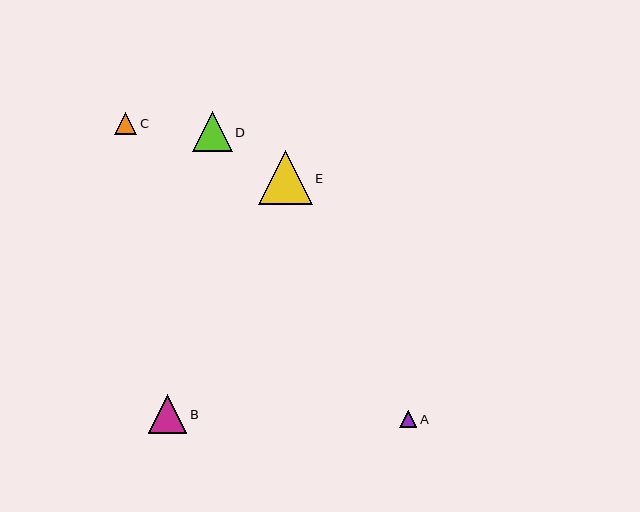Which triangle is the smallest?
Triangle A is the smallest with a size of approximately 18 pixels.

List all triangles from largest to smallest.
From largest to smallest: E, D, B, C, A.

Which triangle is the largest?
Triangle E is the largest with a size of approximately 54 pixels.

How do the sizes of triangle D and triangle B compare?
Triangle D and triangle B are approximately the same size.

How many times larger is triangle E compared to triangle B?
Triangle E is approximately 1.4 times the size of triangle B.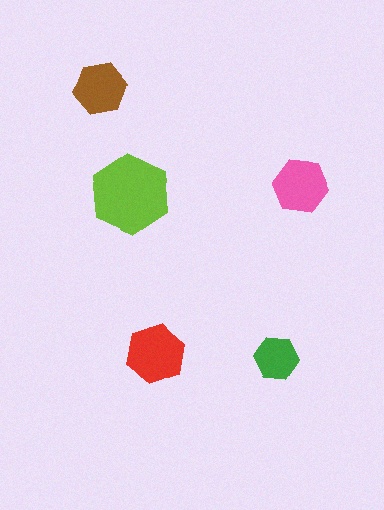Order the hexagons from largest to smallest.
the lime one, the red one, the pink one, the brown one, the green one.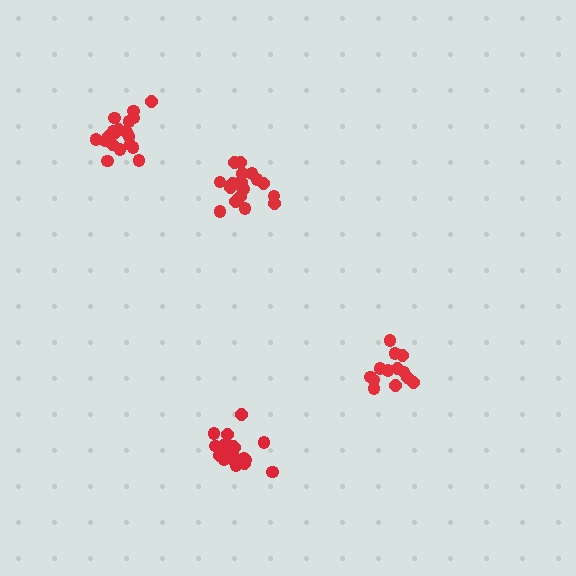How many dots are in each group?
Group 1: 19 dots, Group 2: 13 dots, Group 3: 19 dots, Group 4: 19 dots (70 total).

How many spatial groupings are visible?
There are 4 spatial groupings.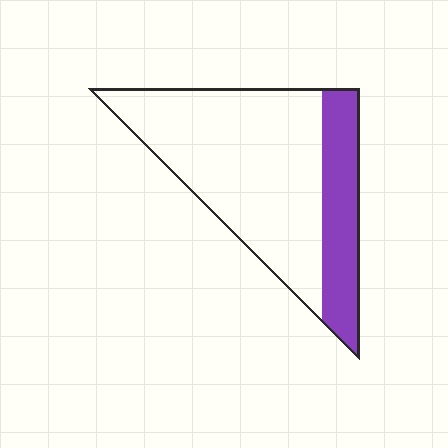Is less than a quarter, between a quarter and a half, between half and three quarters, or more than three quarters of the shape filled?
Between a quarter and a half.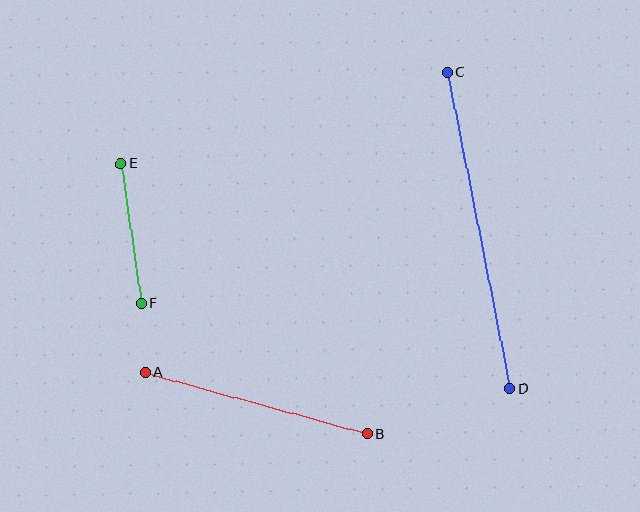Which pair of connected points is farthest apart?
Points C and D are farthest apart.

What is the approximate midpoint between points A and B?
The midpoint is at approximately (256, 403) pixels.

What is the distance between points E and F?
The distance is approximately 141 pixels.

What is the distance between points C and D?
The distance is approximately 323 pixels.